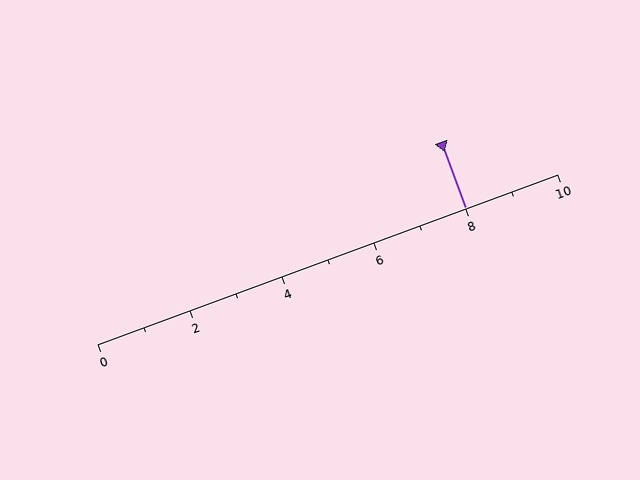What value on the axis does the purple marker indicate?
The marker indicates approximately 8.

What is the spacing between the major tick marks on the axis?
The major ticks are spaced 2 apart.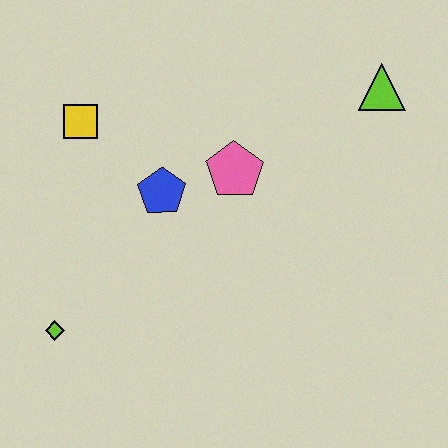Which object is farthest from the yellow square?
The lime triangle is farthest from the yellow square.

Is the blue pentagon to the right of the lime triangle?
No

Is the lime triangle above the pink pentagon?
Yes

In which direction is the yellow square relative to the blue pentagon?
The yellow square is to the left of the blue pentagon.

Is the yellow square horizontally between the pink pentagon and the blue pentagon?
No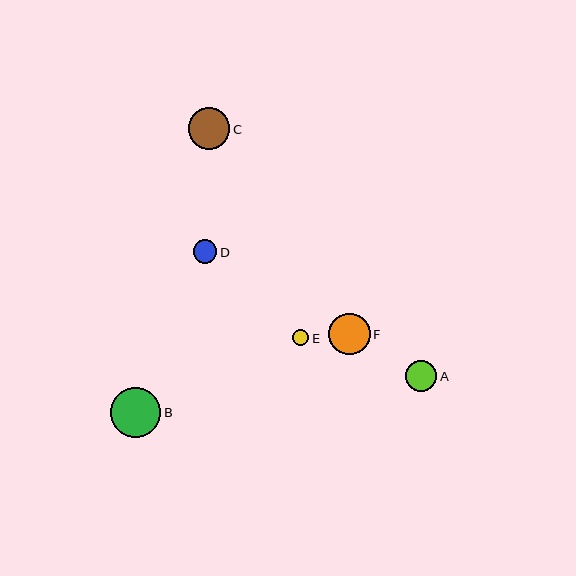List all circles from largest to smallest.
From largest to smallest: B, C, F, A, D, E.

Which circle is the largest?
Circle B is the largest with a size of approximately 51 pixels.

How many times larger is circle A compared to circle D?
Circle A is approximately 1.3 times the size of circle D.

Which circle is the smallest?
Circle E is the smallest with a size of approximately 17 pixels.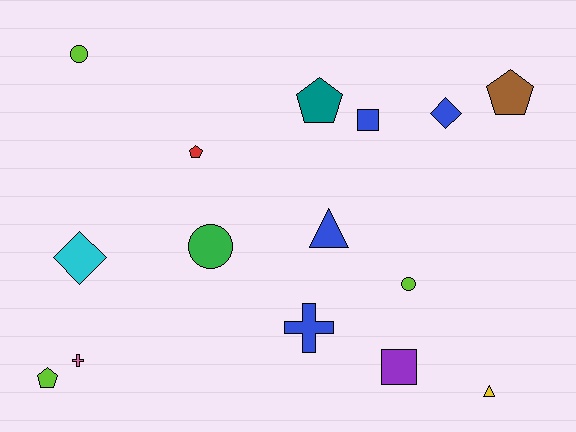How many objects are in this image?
There are 15 objects.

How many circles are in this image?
There are 3 circles.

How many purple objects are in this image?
There is 1 purple object.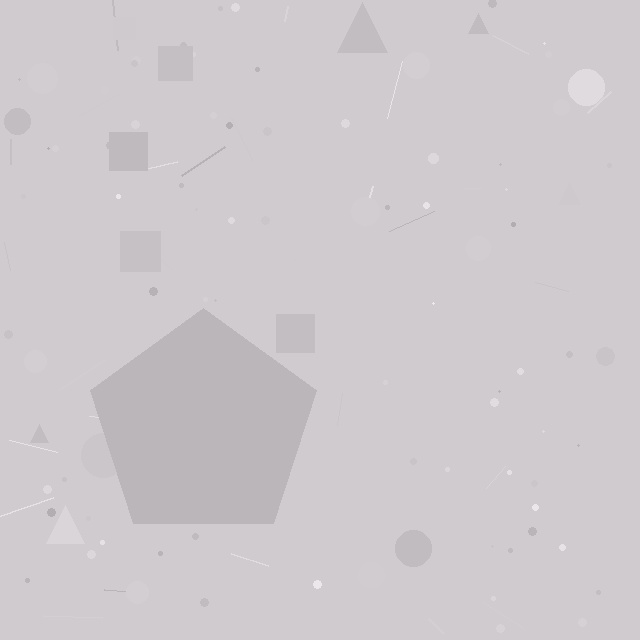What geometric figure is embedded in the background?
A pentagon is embedded in the background.